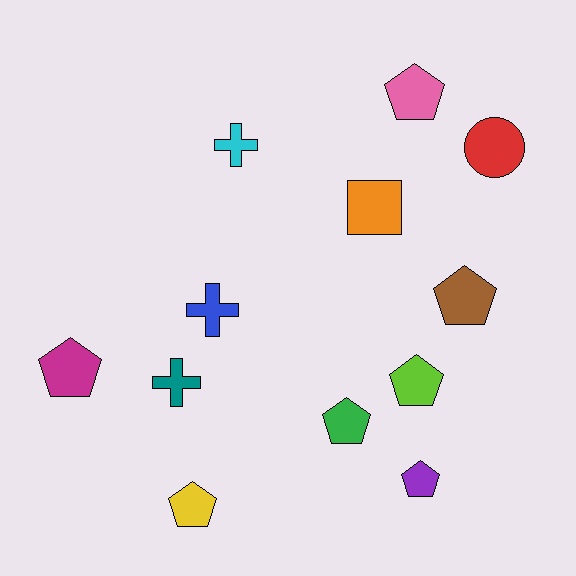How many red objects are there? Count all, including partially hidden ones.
There is 1 red object.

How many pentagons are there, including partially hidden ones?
There are 7 pentagons.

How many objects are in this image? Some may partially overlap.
There are 12 objects.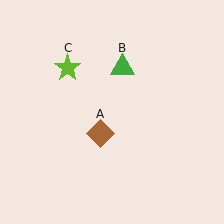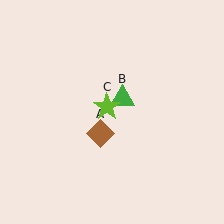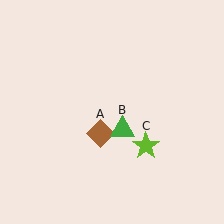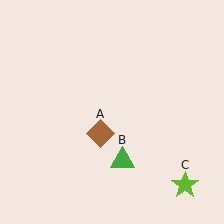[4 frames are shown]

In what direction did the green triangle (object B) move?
The green triangle (object B) moved down.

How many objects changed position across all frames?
2 objects changed position: green triangle (object B), lime star (object C).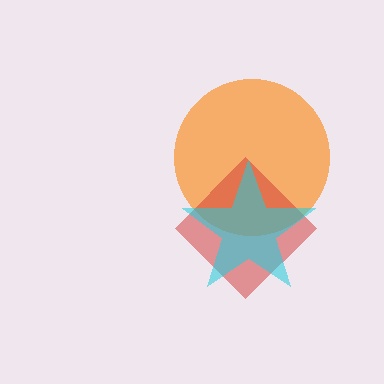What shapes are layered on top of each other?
The layered shapes are: an orange circle, a red diamond, a cyan star.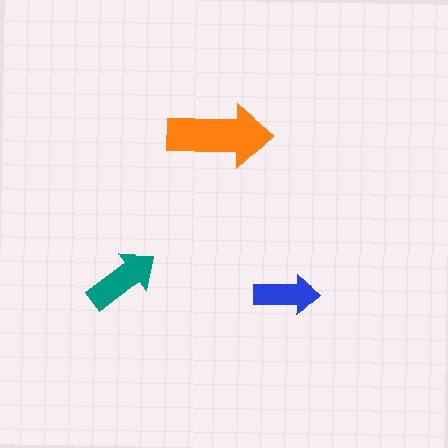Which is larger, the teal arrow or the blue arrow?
The teal one.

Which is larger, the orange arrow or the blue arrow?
The orange one.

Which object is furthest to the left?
The teal arrow is leftmost.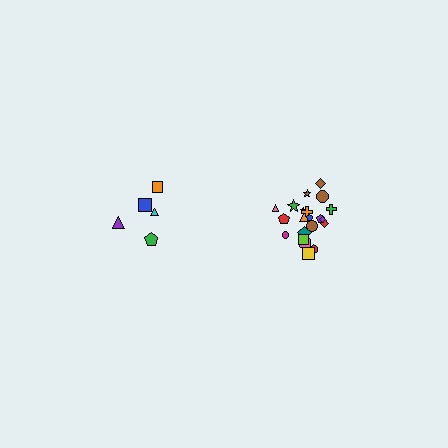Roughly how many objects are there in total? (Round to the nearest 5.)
Roughly 25 objects in total.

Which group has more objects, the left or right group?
The right group.